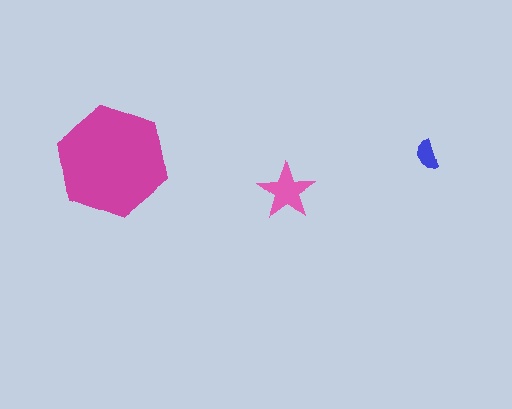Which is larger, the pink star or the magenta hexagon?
The magenta hexagon.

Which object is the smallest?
The blue semicircle.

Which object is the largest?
The magenta hexagon.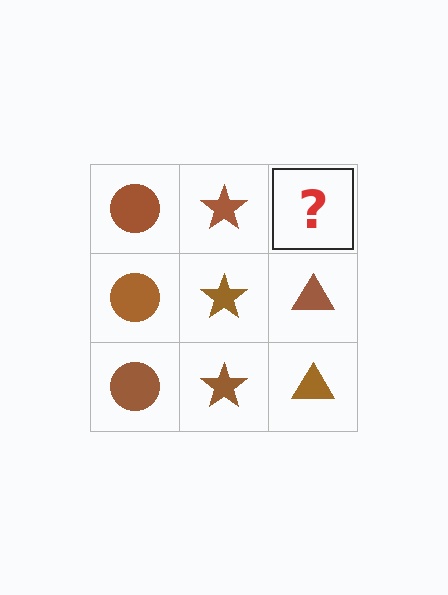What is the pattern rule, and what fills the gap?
The rule is that each column has a consistent shape. The gap should be filled with a brown triangle.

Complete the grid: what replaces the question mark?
The question mark should be replaced with a brown triangle.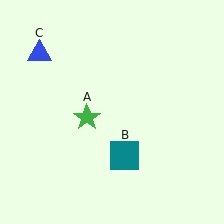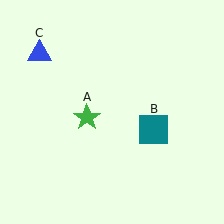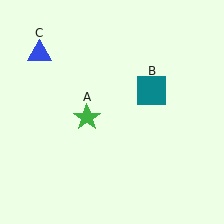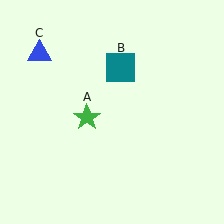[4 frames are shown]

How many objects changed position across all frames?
1 object changed position: teal square (object B).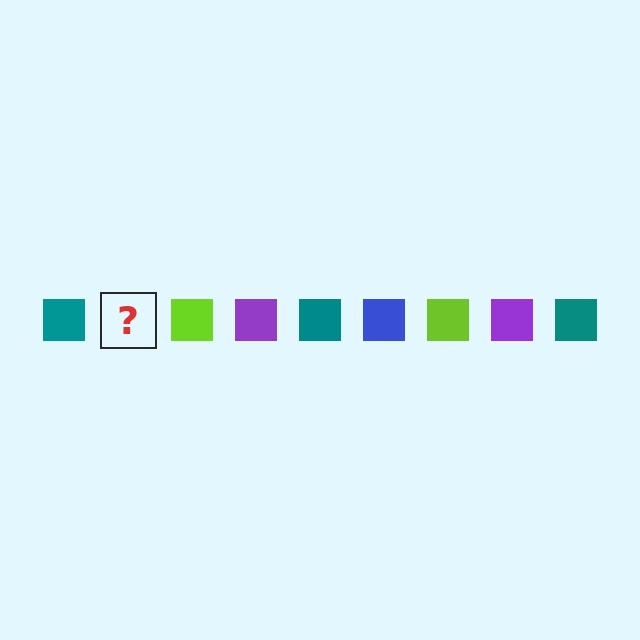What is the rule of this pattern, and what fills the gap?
The rule is that the pattern cycles through teal, blue, lime, purple squares. The gap should be filled with a blue square.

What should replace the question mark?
The question mark should be replaced with a blue square.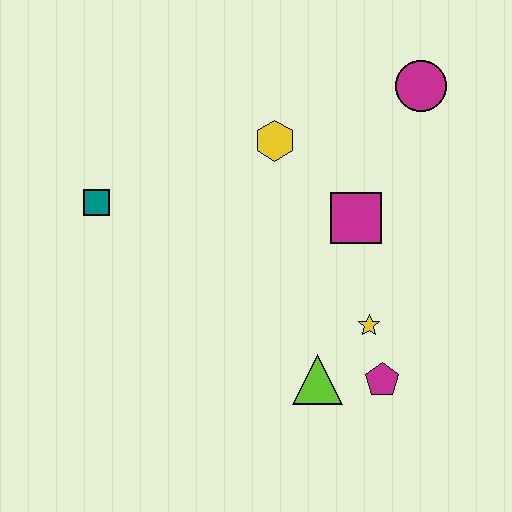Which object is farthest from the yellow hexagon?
The magenta pentagon is farthest from the yellow hexagon.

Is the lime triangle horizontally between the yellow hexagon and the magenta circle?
Yes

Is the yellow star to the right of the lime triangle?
Yes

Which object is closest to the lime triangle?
The magenta pentagon is closest to the lime triangle.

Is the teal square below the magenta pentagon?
No